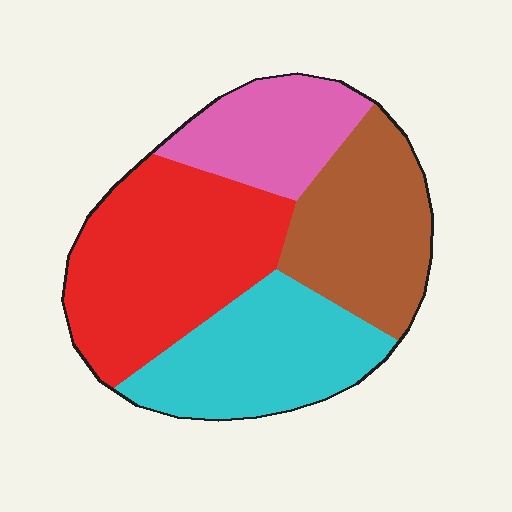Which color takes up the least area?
Pink, at roughly 15%.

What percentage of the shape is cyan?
Cyan takes up less than a quarter of the shape.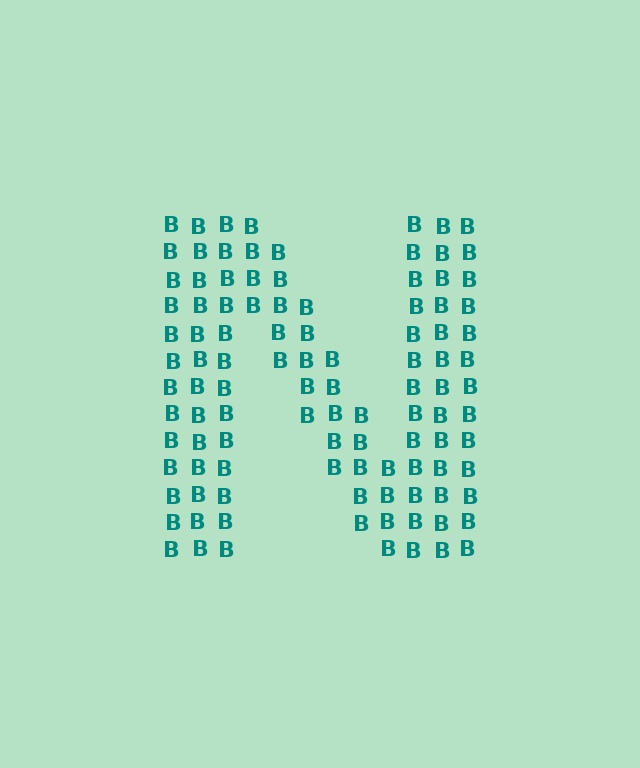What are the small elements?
The small elements are letter B's.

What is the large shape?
The large shape is the letter N.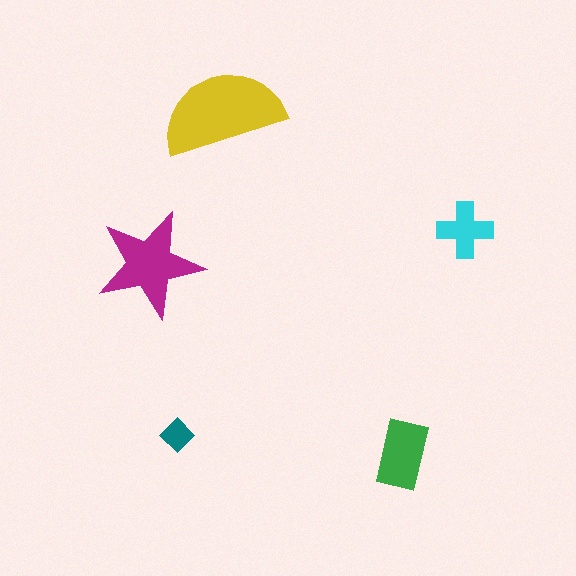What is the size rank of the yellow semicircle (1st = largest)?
1st.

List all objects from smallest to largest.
The teal diamond, the cyan cross, the green rectangle, the magenta star, the yellow semicircle.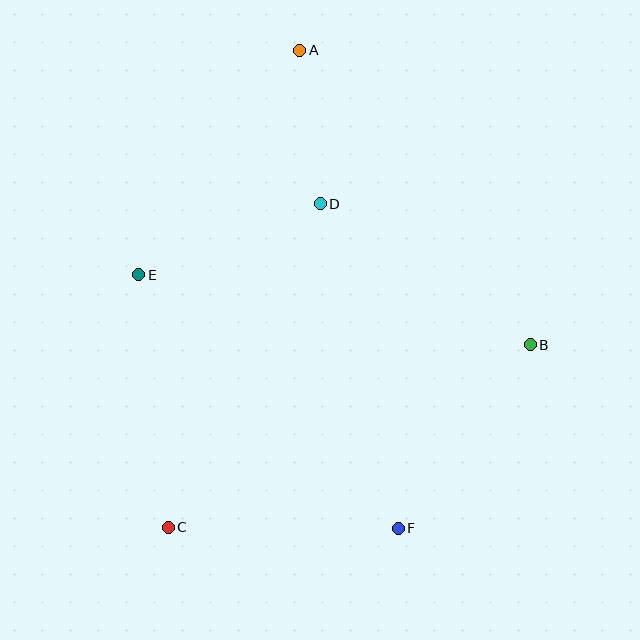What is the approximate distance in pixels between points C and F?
The distance between C and F is approximately 230 pixels.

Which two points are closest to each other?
Points A and D are closest to each other.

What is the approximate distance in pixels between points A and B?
The distance between A and B is approximately 374 pixels.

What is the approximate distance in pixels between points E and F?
The distance between E and F is approximately 363 pixels.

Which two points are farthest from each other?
Points A and C are farthest from each other.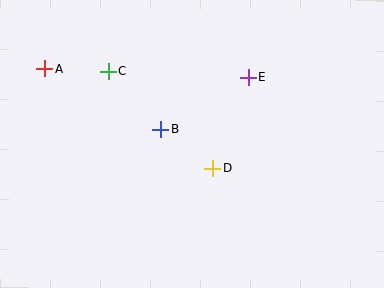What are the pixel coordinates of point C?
Point C is at (108, 71).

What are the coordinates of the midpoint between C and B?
The midpoint between C and B is at (135, 100).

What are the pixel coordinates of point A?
Point A is at (45, 68).